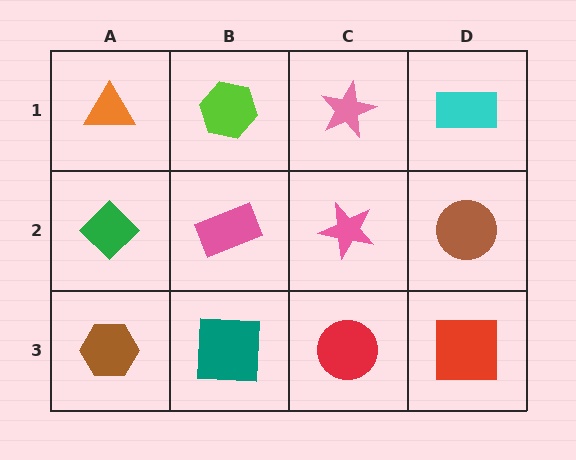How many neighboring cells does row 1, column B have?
3.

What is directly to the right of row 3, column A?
A teal square.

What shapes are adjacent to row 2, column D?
A cyan rectangle (row 1, column D), a red square (row 3, column D), a pink star (row 2, column C).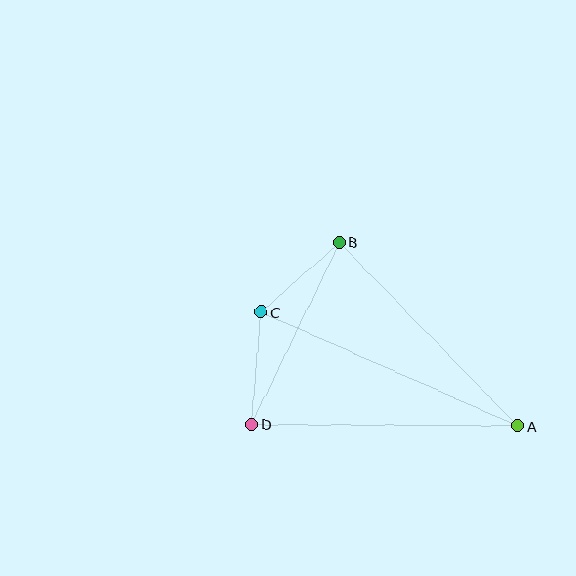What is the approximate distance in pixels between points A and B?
The distance between A and B is approximately 256 pixels.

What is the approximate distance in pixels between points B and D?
The distance between B and D is approximately 202 pixels.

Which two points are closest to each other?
Points B and C are closest to each other.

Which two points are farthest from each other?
Points A and C are farthest from each other.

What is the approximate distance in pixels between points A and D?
The distance between A and D is approximately 266 pixels.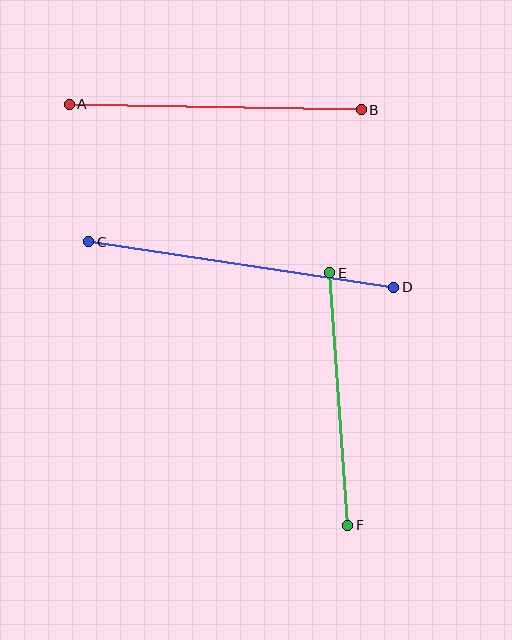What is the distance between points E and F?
The distance is approximately 253 pixels.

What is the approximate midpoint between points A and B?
The midpoint is at approximately (215, 107) pixels.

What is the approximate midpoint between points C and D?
The midpoint is at approximately (241, 265) pixels.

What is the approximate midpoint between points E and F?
The midpoint is at approximately (339, 399) pixels.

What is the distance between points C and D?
The distance is approximately 308 pixels.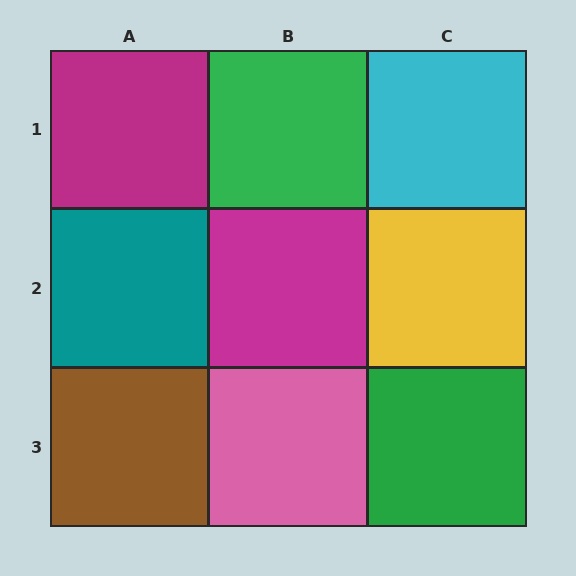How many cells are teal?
1 cell is teal.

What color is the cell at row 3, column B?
Pink.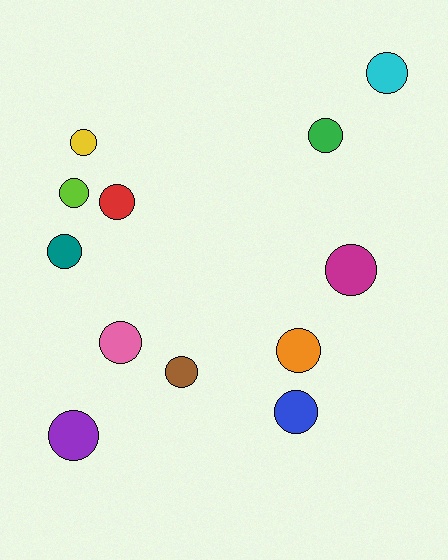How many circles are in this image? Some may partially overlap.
There are 12 circles.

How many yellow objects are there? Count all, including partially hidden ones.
There is 1 yellow object.